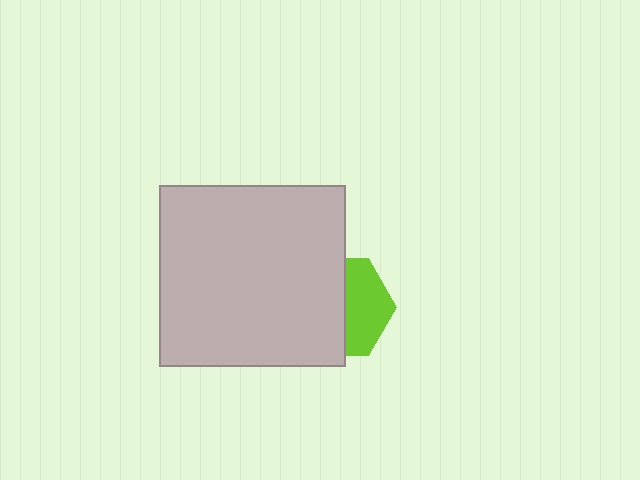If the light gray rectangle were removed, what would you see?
You would see the complete lime hexagon.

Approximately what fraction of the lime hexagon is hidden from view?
Roughly 56% of the lime hexagon is hidden behind the light gray rectangle.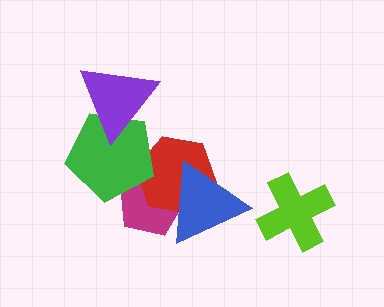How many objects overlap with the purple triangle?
1 object overlaps with the purple triangle.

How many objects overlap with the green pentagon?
3 objects overlap with the green pentagon.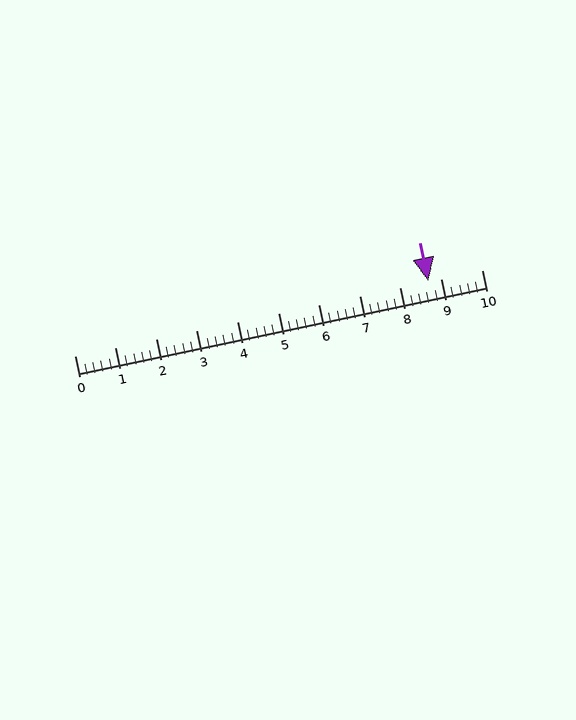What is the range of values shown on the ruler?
The ruler shows values from 0 to 10.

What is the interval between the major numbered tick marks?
The major tick marks are spaced 1 units apart.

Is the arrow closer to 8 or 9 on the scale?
The arrow is closer to 9.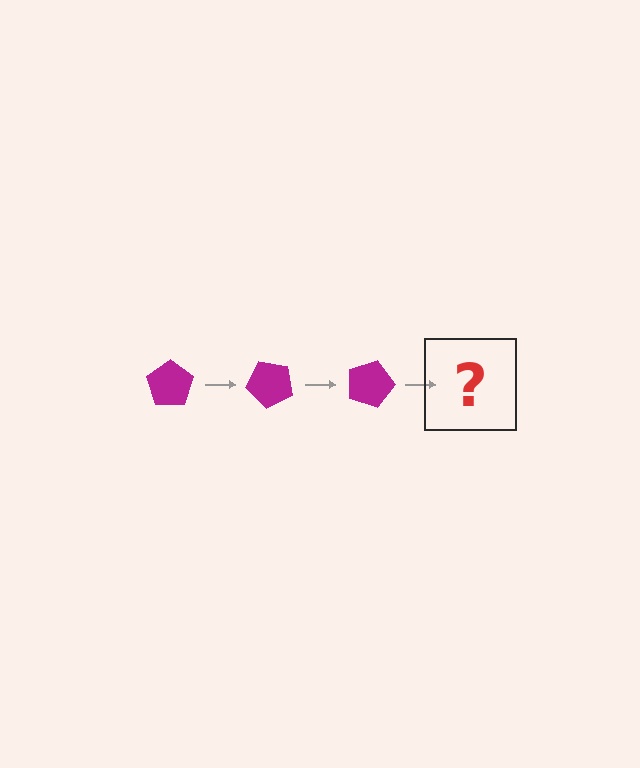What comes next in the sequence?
The next element should be a magenta pentagon rotated 135 degrees.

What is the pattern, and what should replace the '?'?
The pattern is that the pentagon rotates 45 degrees each step. The '?' should be a magenta pentagon rotated 135 degrees.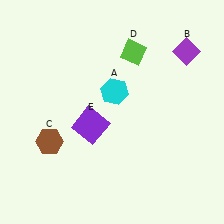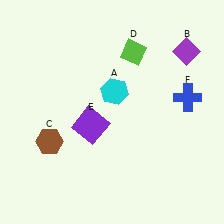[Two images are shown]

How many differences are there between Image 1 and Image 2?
There is 1 difference between the two images.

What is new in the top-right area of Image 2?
A blue cross (F) was added in the top-right area of Image 2.